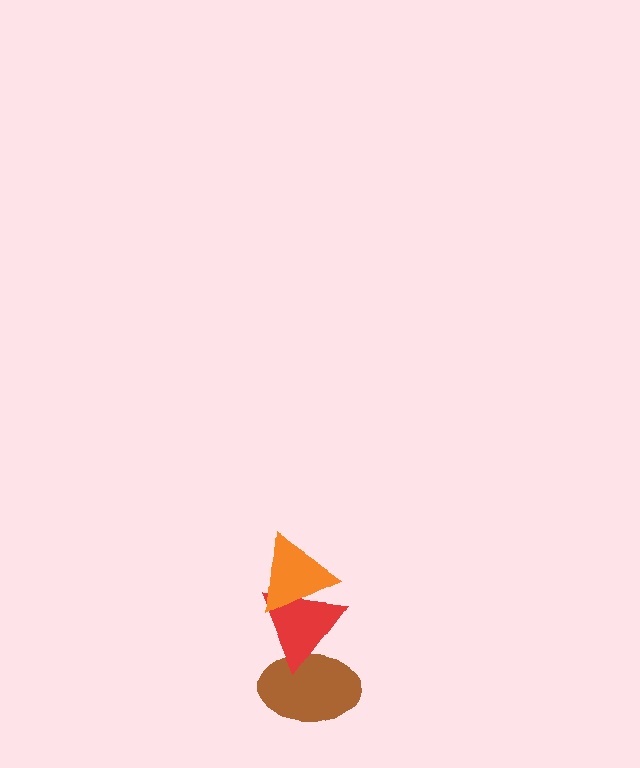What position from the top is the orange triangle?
The orange triangle is 1st from the top.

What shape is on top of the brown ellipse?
The red triangle is on top of the brown ellipse.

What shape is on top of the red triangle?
The orange triangle is on top of the red triangle.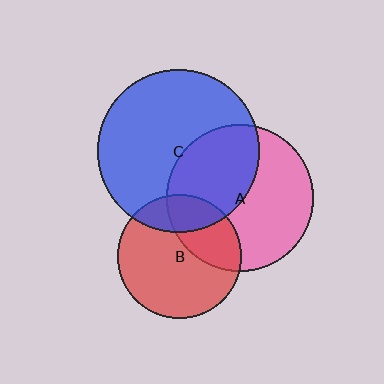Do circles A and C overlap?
Yes.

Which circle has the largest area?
Circle C (blue).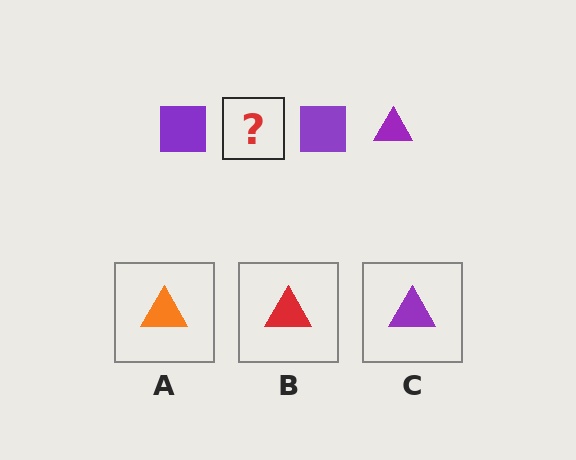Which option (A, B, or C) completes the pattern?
C.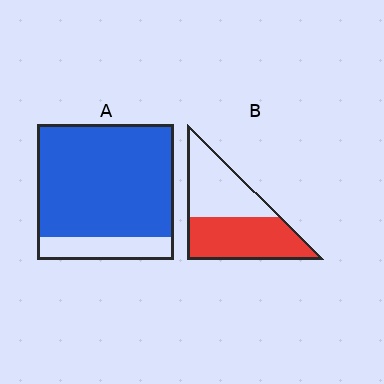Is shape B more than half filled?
Roughly half.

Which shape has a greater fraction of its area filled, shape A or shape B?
Shape A.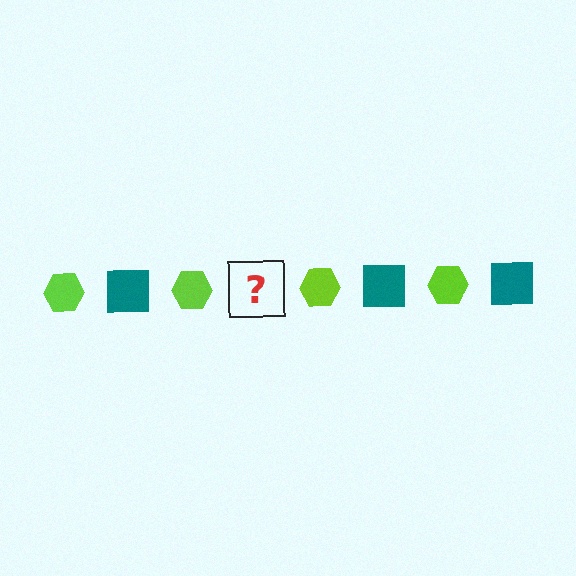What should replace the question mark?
The question mark should be replaced with a teal square.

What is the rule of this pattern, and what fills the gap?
The rule is that the pattern alternates between lime hexagon and teal square. The gap should be filled with a teal square.